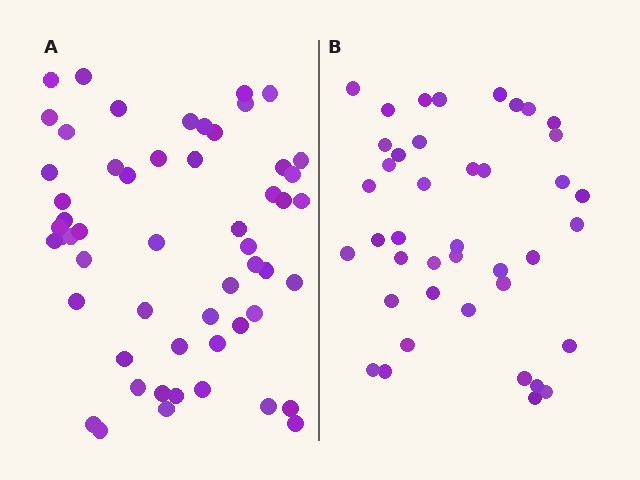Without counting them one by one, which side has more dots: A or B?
Region A (the left region) has more dots.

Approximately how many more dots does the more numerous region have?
Region A has approximately 15 more dots than region B.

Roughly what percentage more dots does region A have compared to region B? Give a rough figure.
About 35% more.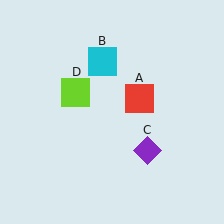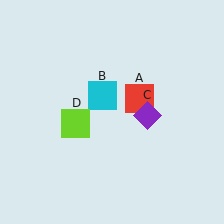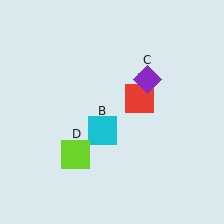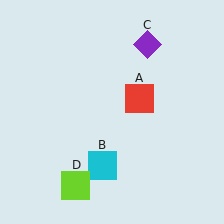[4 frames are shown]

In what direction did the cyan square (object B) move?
The cyan square (object B) moved down.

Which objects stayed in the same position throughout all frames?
Red square (object A) remained stationary.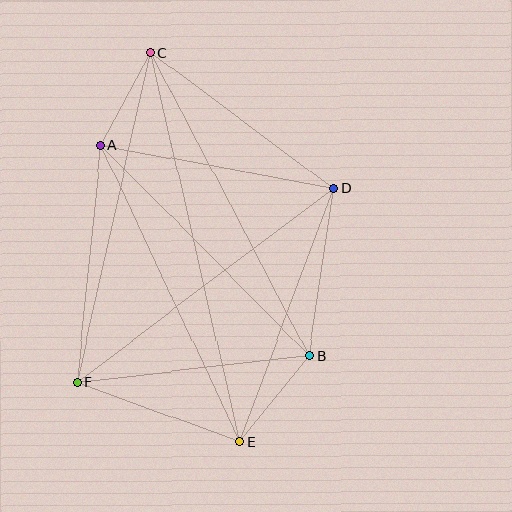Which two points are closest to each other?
Points A and C are closest to each other.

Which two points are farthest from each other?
Points C and E are farthest from each other.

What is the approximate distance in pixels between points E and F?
The distance between E and F is approximately 173 pixels.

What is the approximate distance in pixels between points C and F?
The distance between C and F is approximately 338 pixels.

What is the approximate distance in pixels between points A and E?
The distance between A and E is approximately 328 pixels.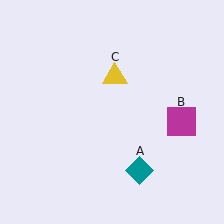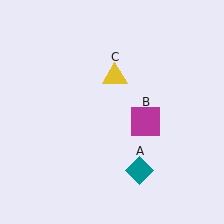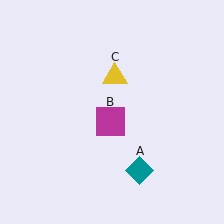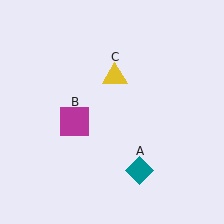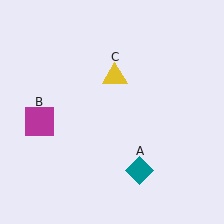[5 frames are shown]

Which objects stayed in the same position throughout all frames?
Teal diamond (object A) and yellow triangle (object C) remained stationary.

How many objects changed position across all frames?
1 object changed position: magenta square (object B).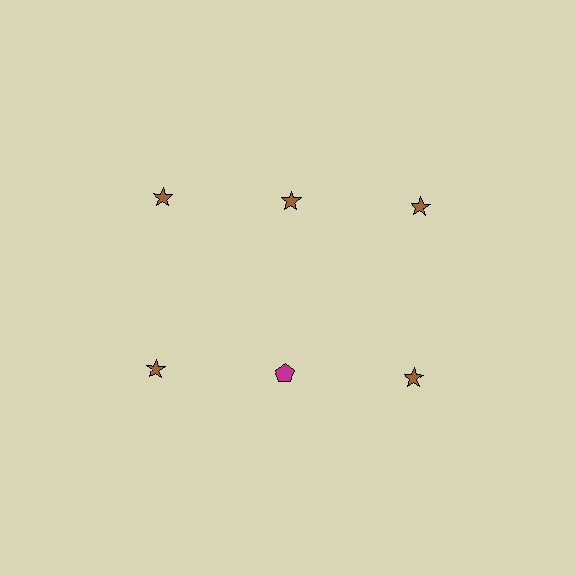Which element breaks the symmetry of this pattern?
The magenta pentagon in the second row, second from left column breaks the symmetry. All other shapes are brown stars.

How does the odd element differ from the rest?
It differs in both color (magenta instead of brown) and shape (pentagon instead of star).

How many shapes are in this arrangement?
There are 6 shapes arranged in a grid pattern.